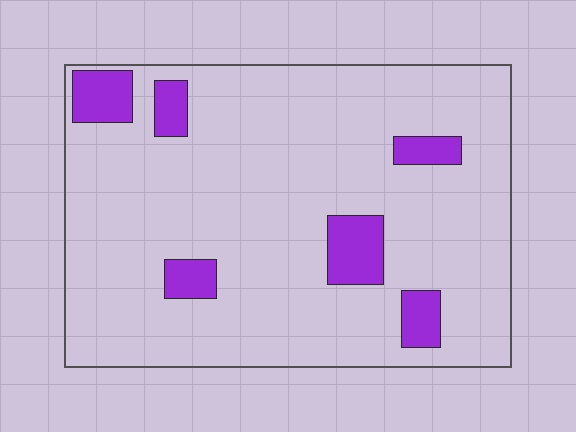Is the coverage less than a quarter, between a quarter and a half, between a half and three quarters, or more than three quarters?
Less than a quarter.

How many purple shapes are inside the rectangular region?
6.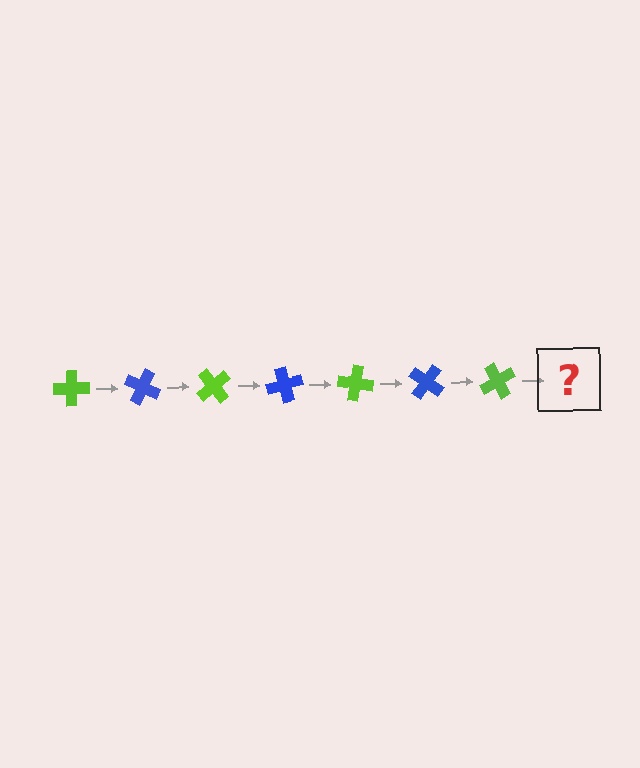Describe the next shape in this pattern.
It should be a blue cross, rotated 175 degrees from the start.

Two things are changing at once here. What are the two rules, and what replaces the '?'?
The two rules are that it rotates 25 degrees each step and the color cycles through lime and blue. The '?' should be a blue cross, rotated 175 degrees from the start.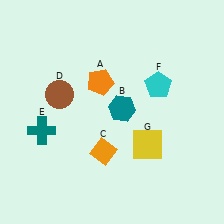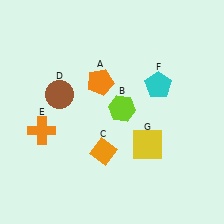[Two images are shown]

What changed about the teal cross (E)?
In Image 1, E is teal. In Image 2, it changed to orange.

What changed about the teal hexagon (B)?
In Image 1, B is teal. In Image 2, it changed to lime.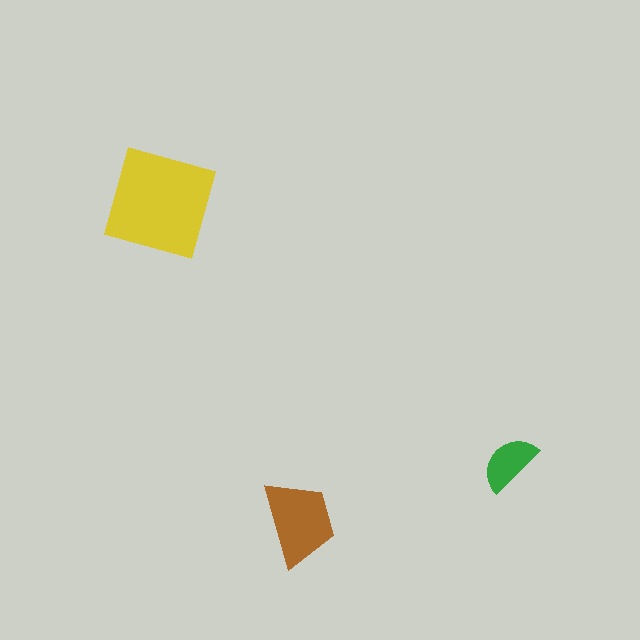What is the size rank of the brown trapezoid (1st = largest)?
2nd.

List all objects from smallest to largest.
The green semicircle, the brown trapezoid, the yellow diamond.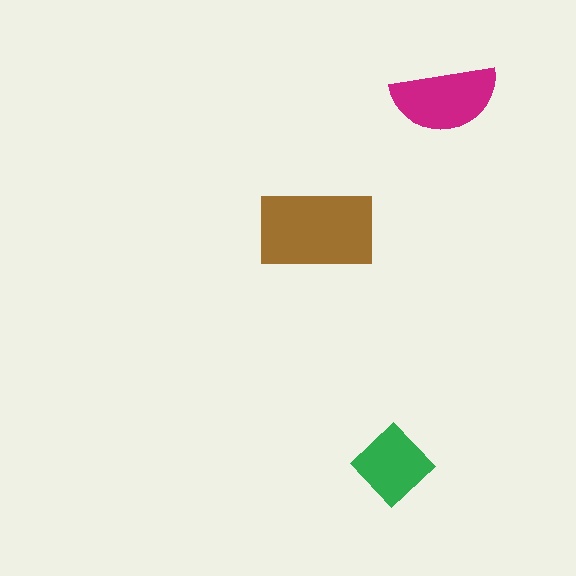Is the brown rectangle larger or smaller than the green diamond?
Larger.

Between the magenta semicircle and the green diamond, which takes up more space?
The magenta semicircle.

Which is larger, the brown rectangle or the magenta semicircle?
The brown rectangle.